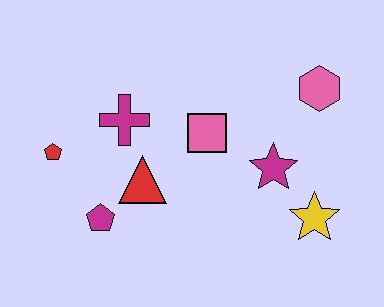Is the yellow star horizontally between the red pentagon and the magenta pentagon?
No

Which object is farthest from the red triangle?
The pink hexagon is farthest from the red triangle.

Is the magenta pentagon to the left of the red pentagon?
No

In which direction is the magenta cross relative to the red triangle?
The magenta cross is above the red triangle.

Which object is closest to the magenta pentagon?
The red triangle is closest to the magenta pentagon.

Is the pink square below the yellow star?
No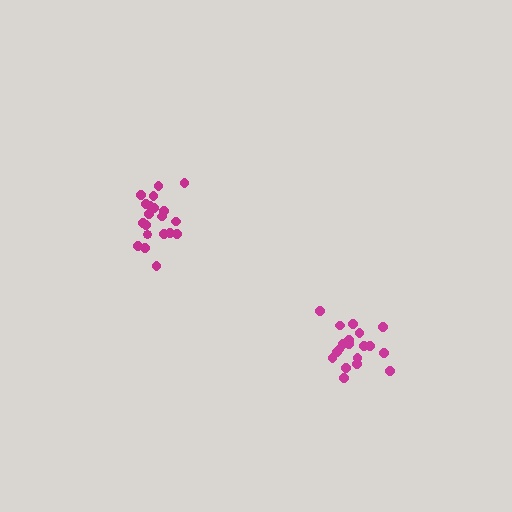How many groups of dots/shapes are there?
There are 2 groups.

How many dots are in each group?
Group 1: 19 dots, Group 2: 20 dots (39 total).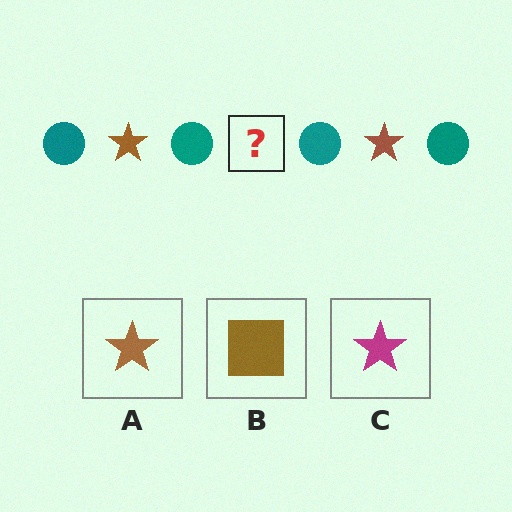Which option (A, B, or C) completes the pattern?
A.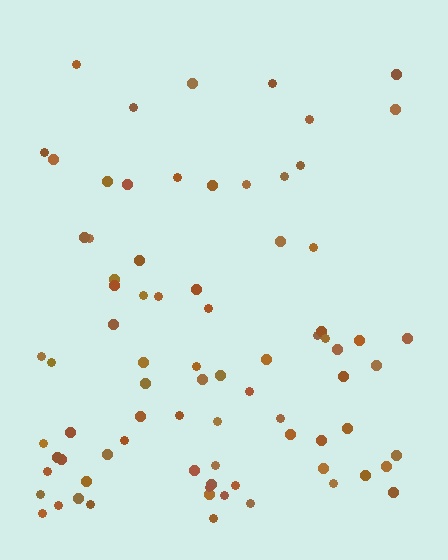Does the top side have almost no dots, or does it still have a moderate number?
Still a moderate number, just noticeably fewer than the bottom.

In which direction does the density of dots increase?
From top to bottom, with the bottom side densest.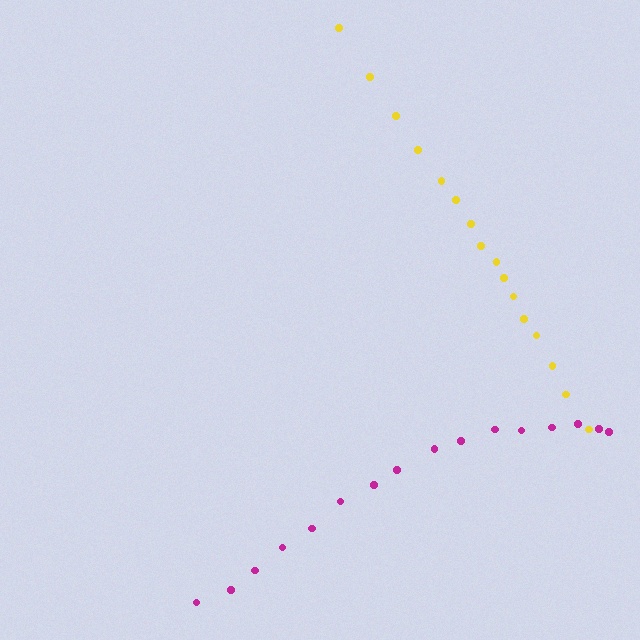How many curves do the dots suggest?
There are 2 distinct paths.